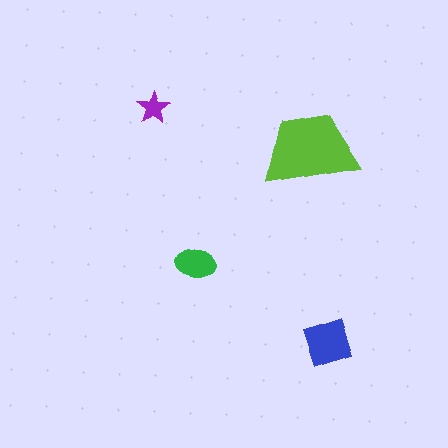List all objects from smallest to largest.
The purple star, the green ellipse, the blue diamond, the lime trapezoid.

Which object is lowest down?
The blue diamond is bottommost.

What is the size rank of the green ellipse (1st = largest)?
3rd.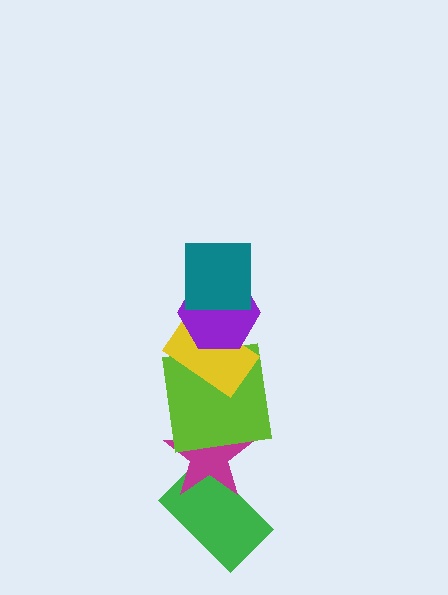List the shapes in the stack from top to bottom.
From top to bottom: the teal square, the purple hexagon, the yellow rectangle, the lime square, the magenta star, the green rectangle.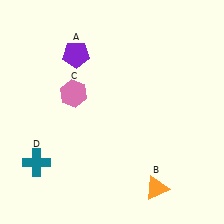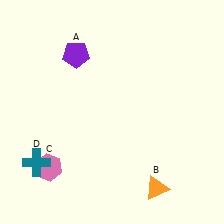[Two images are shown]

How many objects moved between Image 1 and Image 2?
1 object moved between the two images.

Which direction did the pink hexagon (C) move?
The pink hexagon (C) moved down.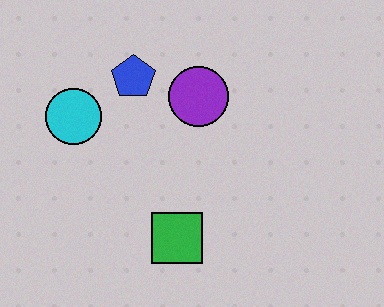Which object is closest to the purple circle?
The blue pentagon is closest to the purple circle.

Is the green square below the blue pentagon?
Yes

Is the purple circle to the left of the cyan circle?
No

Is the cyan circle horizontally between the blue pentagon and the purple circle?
No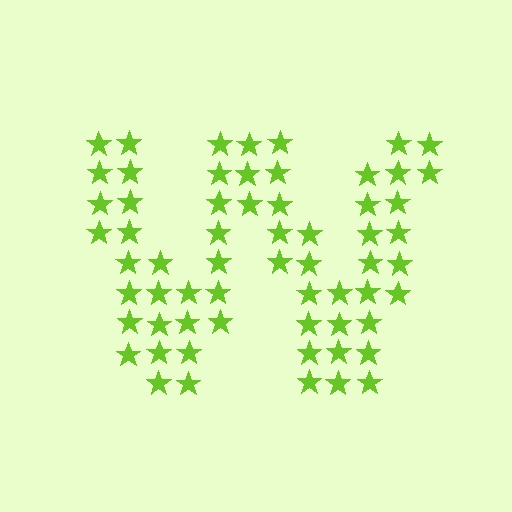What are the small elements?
The small elements are stars.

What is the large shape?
The large shape is the letter W.